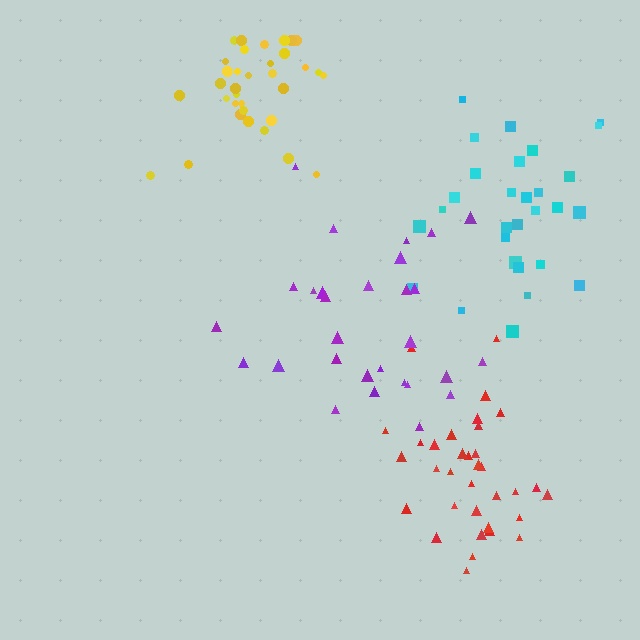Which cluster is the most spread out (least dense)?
Purple.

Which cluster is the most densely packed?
Yellow.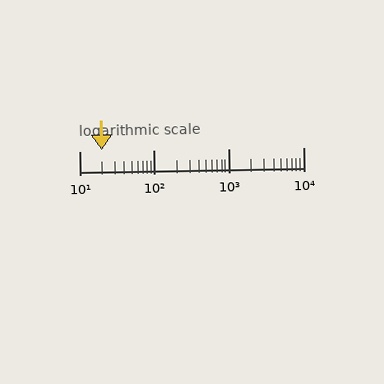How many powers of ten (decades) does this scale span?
The scale spans 3 decades, from 10 to 10000.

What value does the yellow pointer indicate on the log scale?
The pointer indicates approximately 20.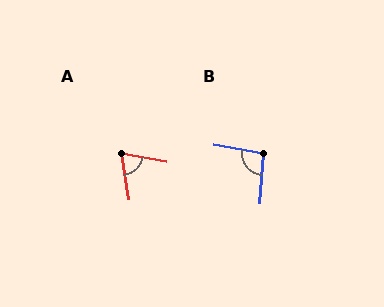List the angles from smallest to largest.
A (71°), B (96°).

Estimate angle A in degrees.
Approximately 71 degrees.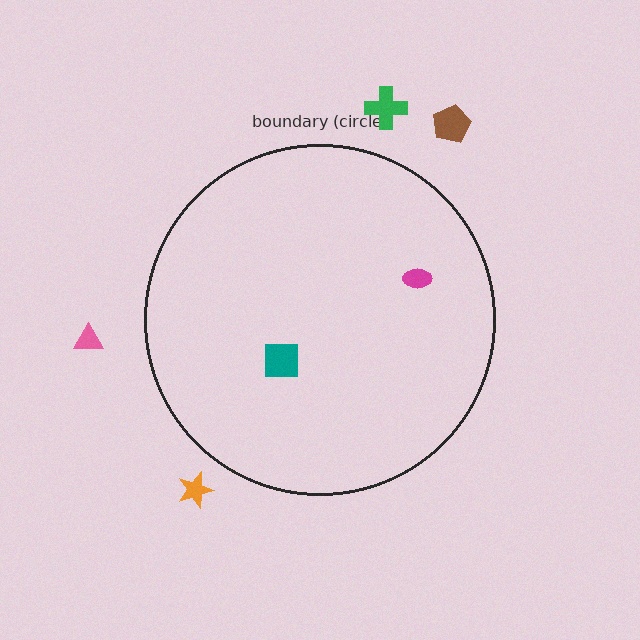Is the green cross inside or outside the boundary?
Outside.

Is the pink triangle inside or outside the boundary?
Outside.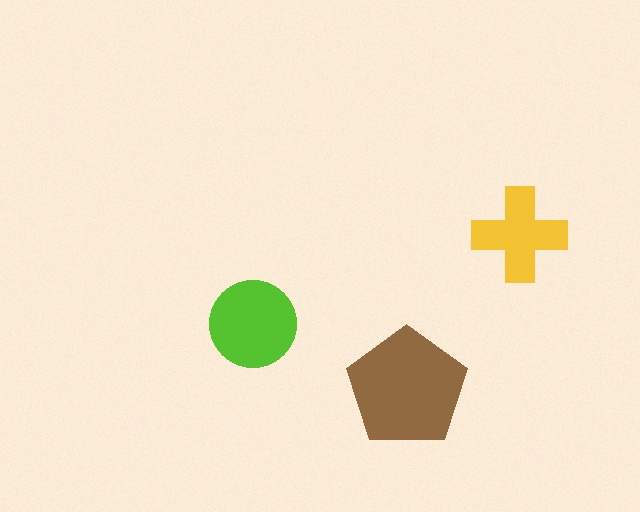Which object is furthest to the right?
The yellow cross is rightmost.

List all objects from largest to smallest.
The brown pentagon, the lime circle, the yellow cross.